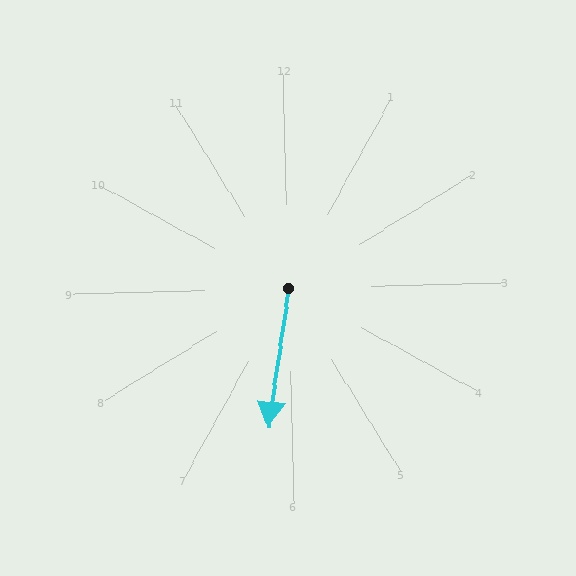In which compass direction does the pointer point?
South.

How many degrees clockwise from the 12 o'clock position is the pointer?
Approximately 190 degrees.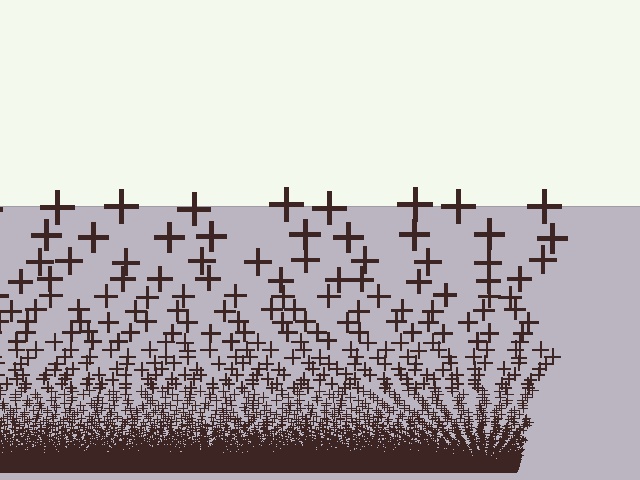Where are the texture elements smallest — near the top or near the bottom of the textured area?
Near the bottom.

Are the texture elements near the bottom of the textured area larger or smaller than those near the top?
Smaller. The gradient is inverted — elements near the bottom are smaller and denser.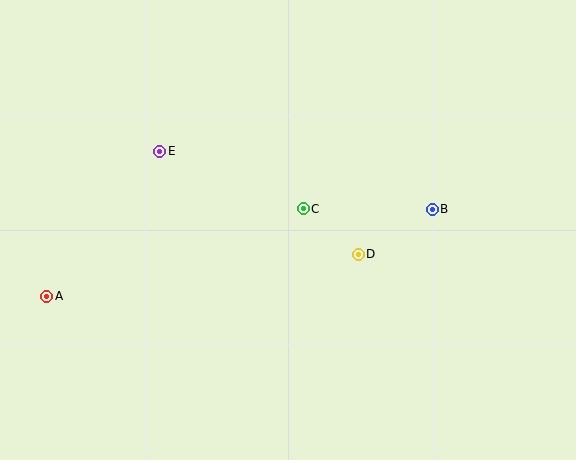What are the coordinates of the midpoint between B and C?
The midpoint between B and C is at (368, 209).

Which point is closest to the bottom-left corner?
Point A is closest to the bottom-left corner.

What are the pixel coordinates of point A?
Point A is at (47, 296).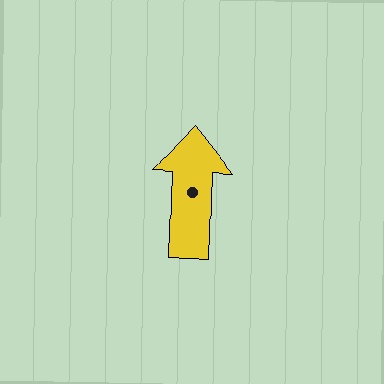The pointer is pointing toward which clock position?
Roughly 12 o'clock.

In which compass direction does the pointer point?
North.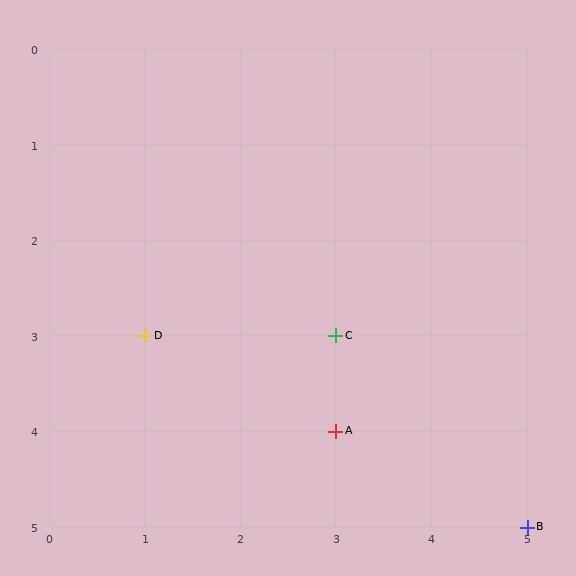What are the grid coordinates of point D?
Point D is at grid coordinates (1, 3).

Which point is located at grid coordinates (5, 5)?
Point B is at (5, 5).